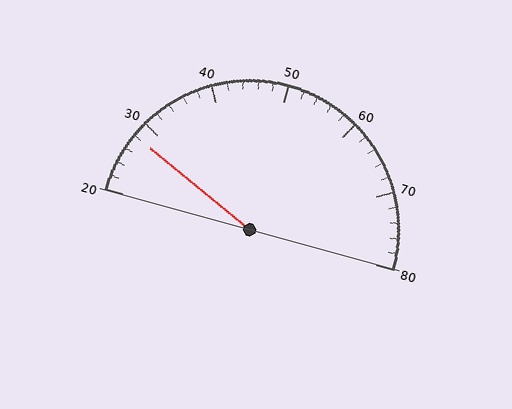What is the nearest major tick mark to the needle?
The nearest major tick mark is 30.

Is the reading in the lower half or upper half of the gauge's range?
The reading is in the lower half of the range (20 to 80).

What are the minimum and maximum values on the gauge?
The gauge ranges from 20 to 80.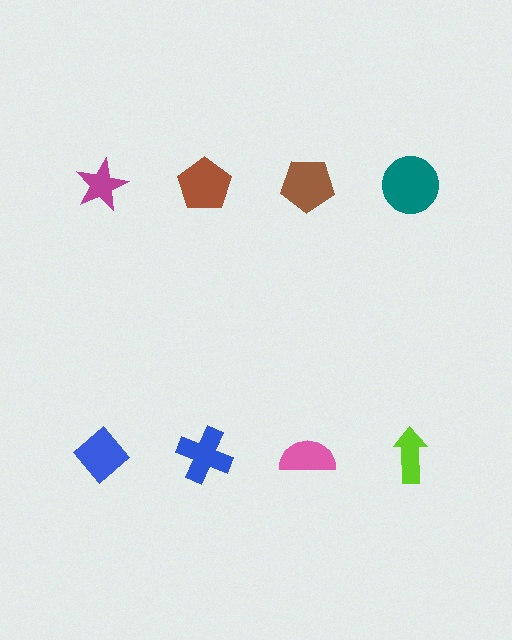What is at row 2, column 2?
A blue cross.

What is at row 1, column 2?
A brown pentagon.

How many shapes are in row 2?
4 shapes.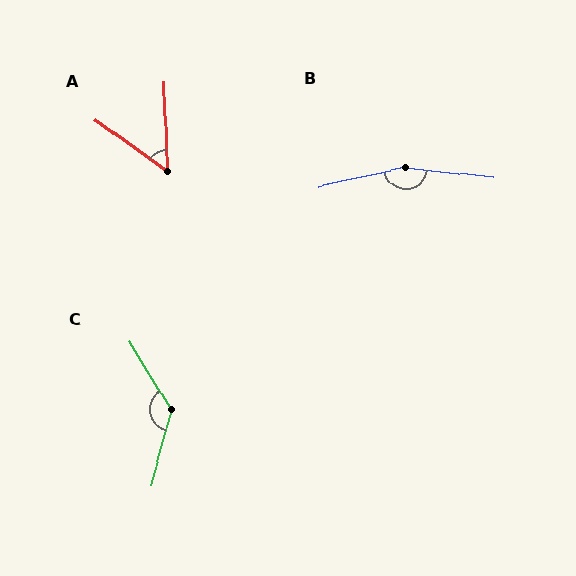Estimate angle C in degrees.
Approximately 133 degrees.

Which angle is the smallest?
A, at approximately 53 degrees.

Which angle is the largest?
B, at approximately 161 degrees.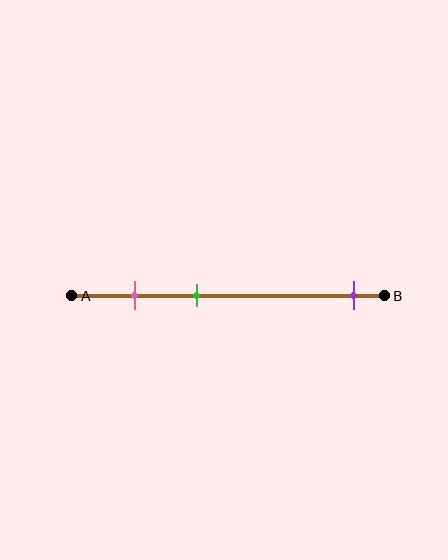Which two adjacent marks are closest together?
The pink and green marks are the closest adjacent pair.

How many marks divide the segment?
There are 3 marks dividing the segment.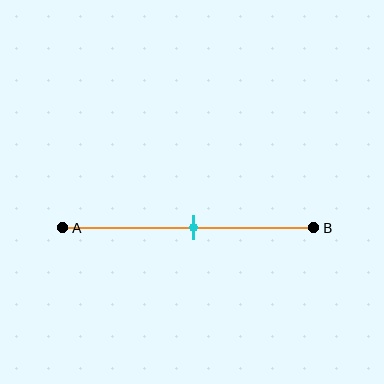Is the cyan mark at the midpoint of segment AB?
Yes, the mark is approximately at the midpoint.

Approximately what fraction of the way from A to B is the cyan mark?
The cyan mark is approximately 50% of the way from A to B.